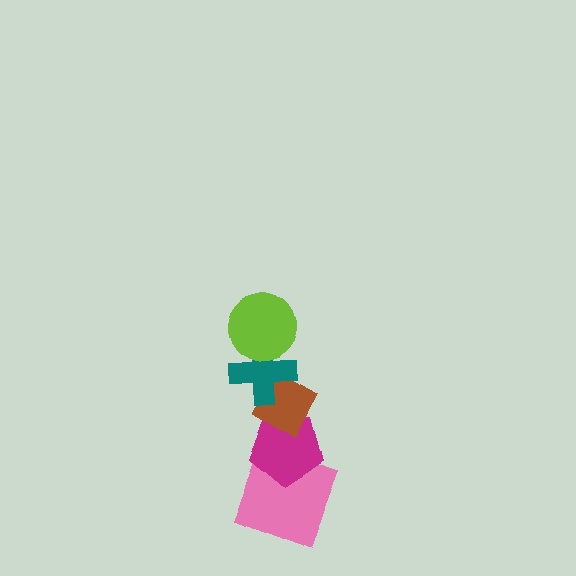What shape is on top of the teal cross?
The lime circle is on top of the teal cross.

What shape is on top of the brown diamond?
The teal cross is on top of the brown diamond.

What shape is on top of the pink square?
The magenta pentagon is on top of the pink square.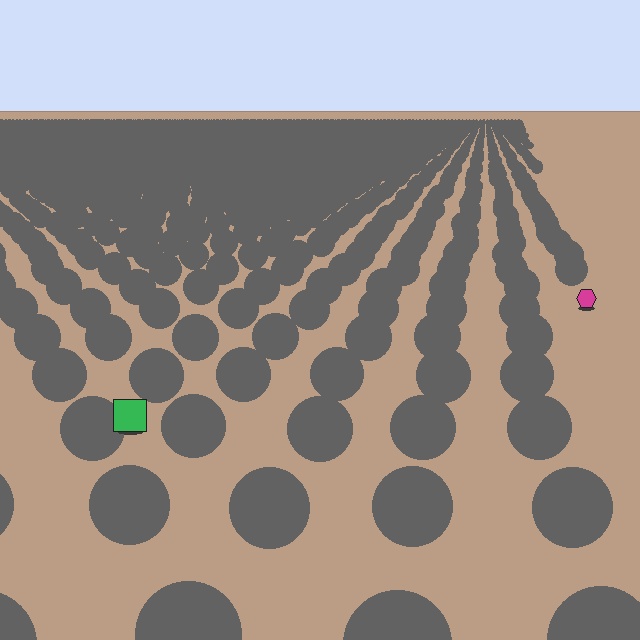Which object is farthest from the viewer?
The magenta hexagon is farthest from the viewer. It appears smaller and the ground texture around it is denser.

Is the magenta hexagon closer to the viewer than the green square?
No. The green square is closer — you can tell from the texture gradient: the ground texture is coarser near it.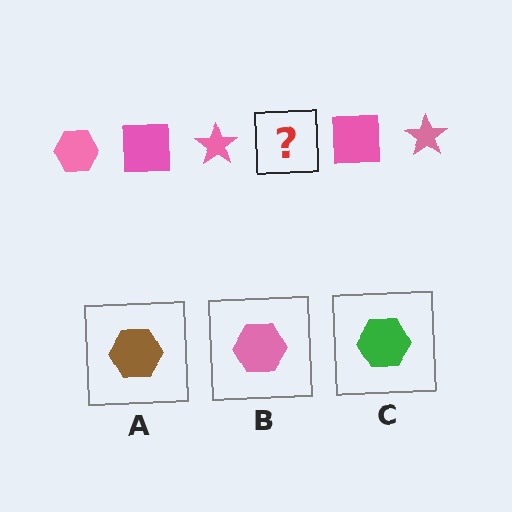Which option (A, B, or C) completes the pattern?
B.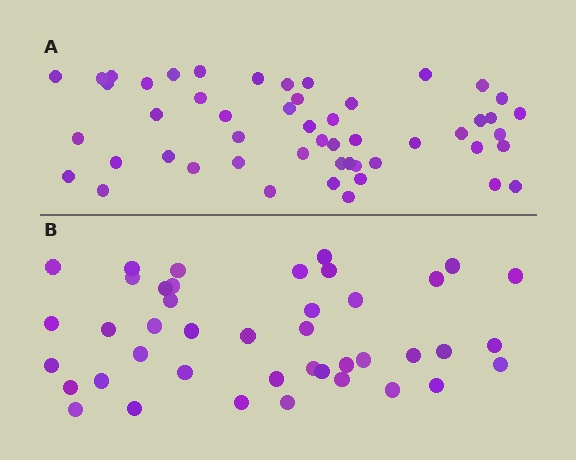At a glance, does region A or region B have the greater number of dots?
Region A (the top region) has more dots.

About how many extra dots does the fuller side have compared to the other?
Region A has roughly 8 or so more dots than region B.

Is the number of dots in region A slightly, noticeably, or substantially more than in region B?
Region A has only slightly more — the two regions are fairly close. The ratio is roughly 1.2 to 1.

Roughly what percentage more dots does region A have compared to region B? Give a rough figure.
About 20% more.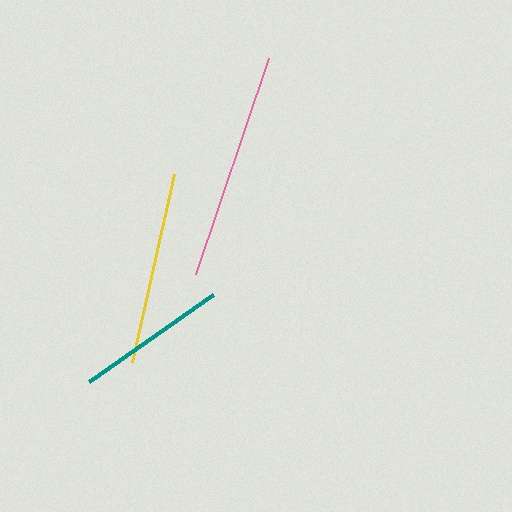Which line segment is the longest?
The pink line is the longest at approximately 229 pixels.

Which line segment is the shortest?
The teal line is the shortest at approximately 151 pixels.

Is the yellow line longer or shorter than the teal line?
The yellow line is longer than the teal line.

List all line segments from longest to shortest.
From longest to shortest: pink, yellow, teal.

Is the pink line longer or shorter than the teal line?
The pink line is longer than the teal line.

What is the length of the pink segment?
The pink segment is approximately 229 pixels long.